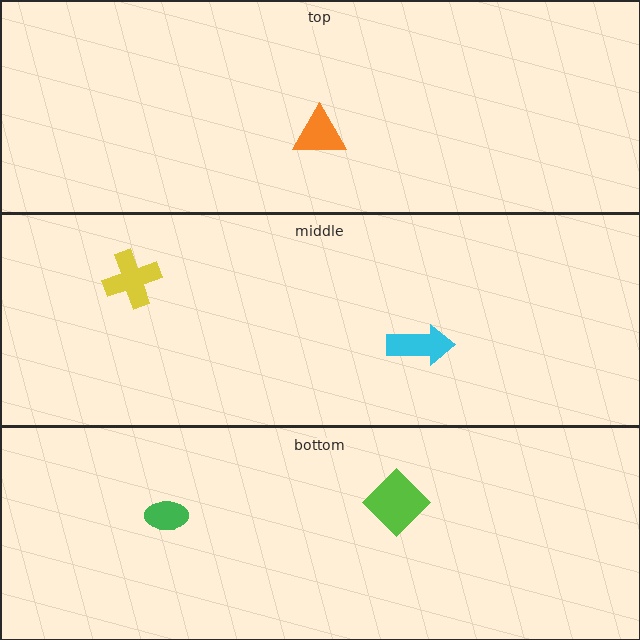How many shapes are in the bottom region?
2.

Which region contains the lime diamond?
The bottom region.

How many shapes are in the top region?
1.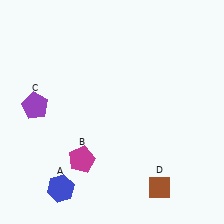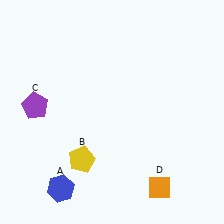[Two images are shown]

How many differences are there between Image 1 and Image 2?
There are 2 differences between the two images.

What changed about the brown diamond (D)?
In Image 1, D is brown. In Image 2, it changed to orange.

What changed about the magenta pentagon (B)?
In Image 1, B is magenta. In Image 2, it changed to yellow.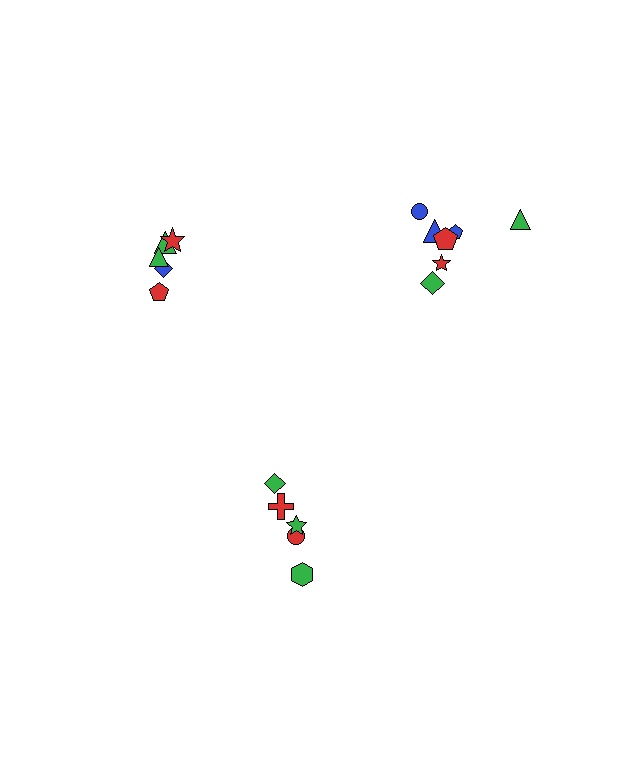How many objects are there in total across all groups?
There are 17 objects.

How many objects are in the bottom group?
There are 5 objects.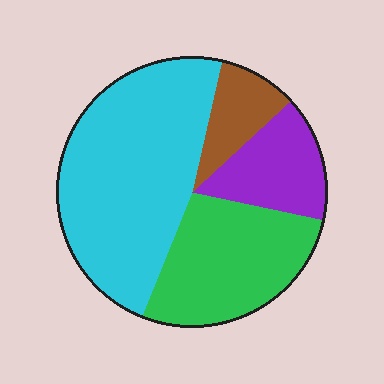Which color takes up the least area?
Brown, at roughly 10%.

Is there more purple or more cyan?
Cyan.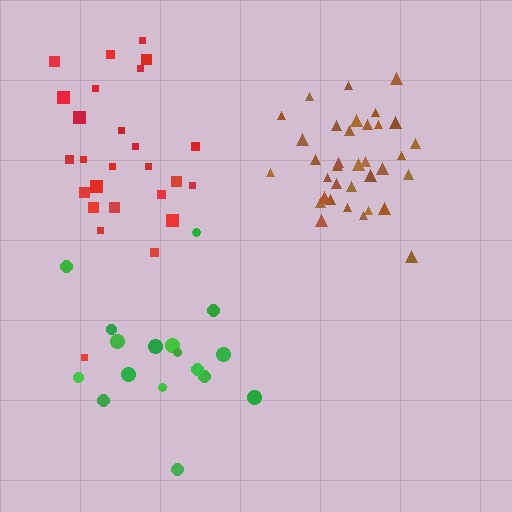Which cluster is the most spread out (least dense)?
Green.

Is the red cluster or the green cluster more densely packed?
Red.